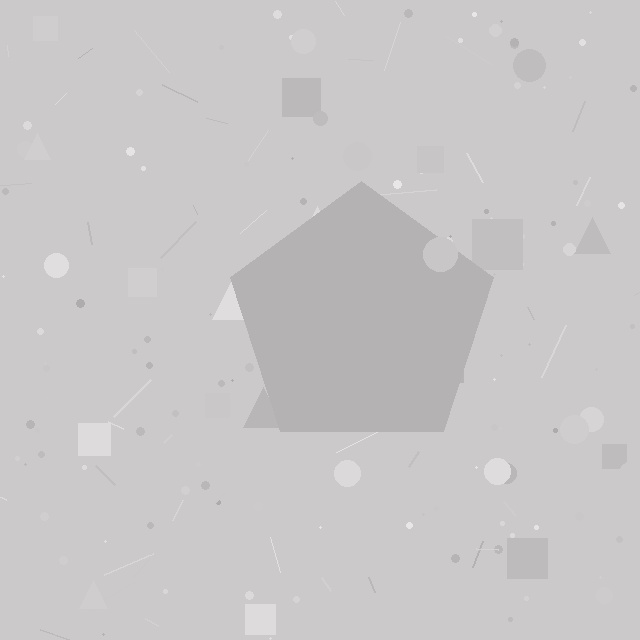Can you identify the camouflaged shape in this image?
The camouflaged shape is a pentagon.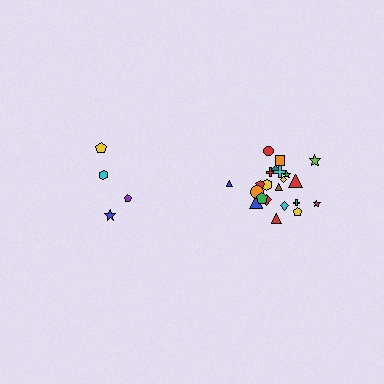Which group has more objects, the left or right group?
The right group.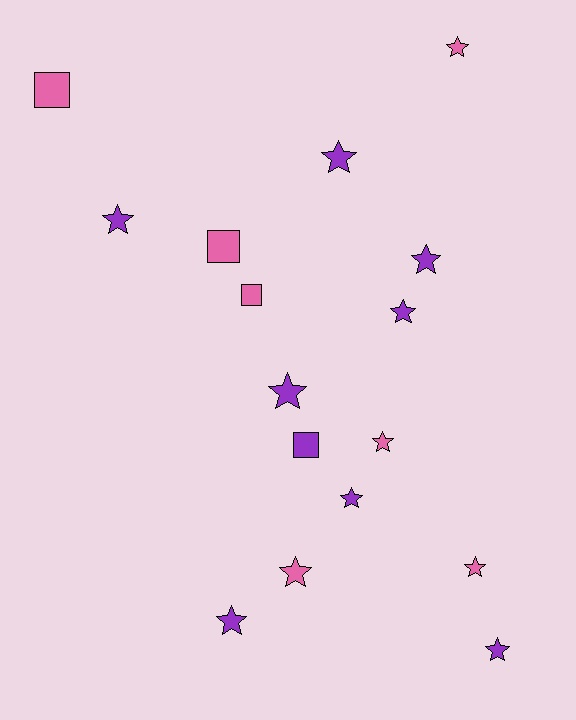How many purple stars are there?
There are 8 purple stars.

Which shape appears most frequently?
Star, with 12 objects.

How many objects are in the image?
There are 16 objects.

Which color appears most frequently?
Purple, with 9 objects.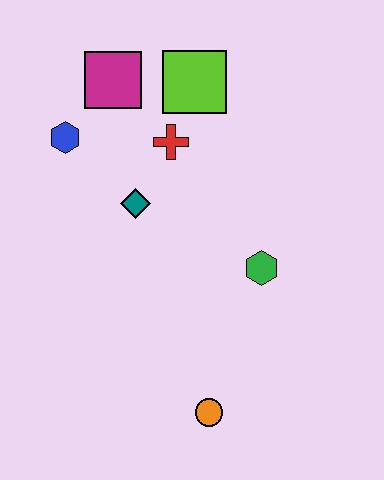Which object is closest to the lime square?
The red cross is closest to the lime square.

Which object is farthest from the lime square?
The orange circle is farthest from the lime square.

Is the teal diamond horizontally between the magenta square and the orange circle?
Yes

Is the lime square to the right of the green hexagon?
No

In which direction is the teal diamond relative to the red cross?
The teal diamond is below the red cross.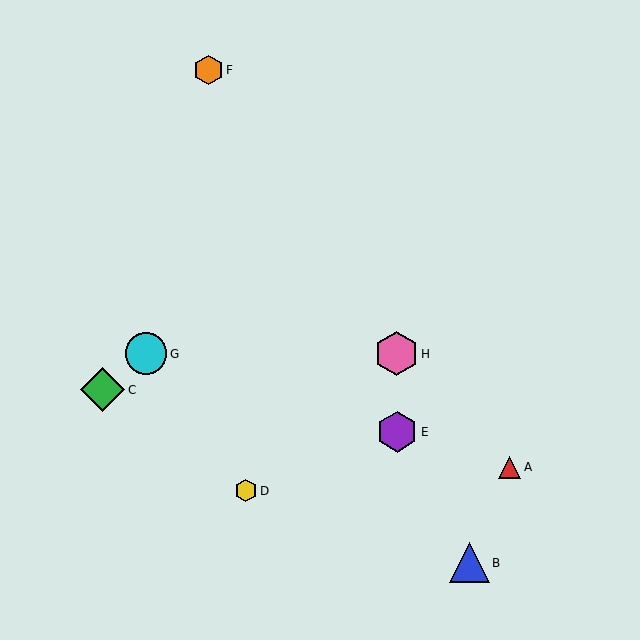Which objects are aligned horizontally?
Objects G, H are aligned horizontally.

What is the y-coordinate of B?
Object B is at y≈563.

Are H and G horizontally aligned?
Yes, both are at y≈354.